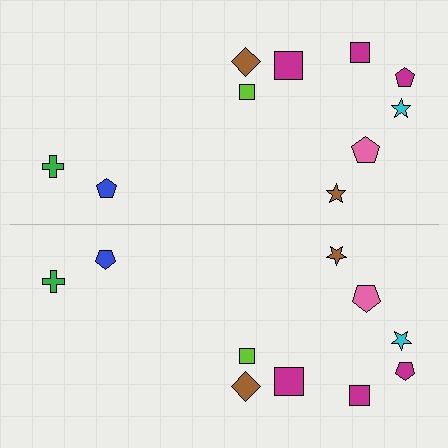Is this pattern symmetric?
Yes, this pattern has bilateral (reflection) symmetry.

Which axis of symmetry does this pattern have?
The pattern has a horizontal axis of symmetry running through the center of the image.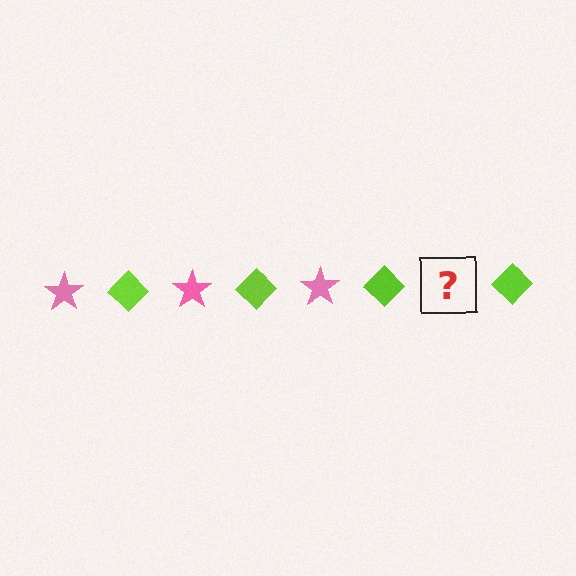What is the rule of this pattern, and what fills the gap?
The rule is that the pattern alternates between pink star and lime diamond. The gap should be filled with a pink star.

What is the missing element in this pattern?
The missing element is a pink star.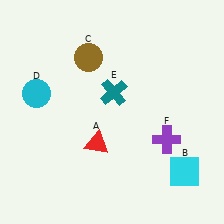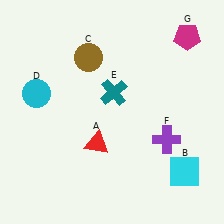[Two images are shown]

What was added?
A magenta pentagon (G) was added in Image 2.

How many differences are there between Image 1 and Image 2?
There is 1 difference between the two images.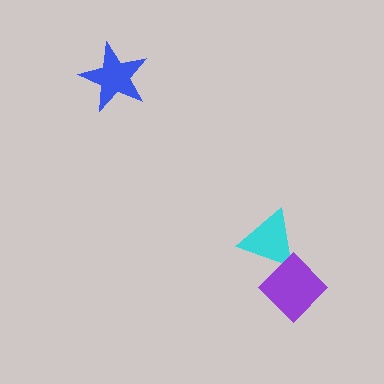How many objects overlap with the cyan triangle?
1 object overlaps with the cyan triangle.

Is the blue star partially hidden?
No, no other shape covers it.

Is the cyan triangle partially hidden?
Yes, it is partially covered by another shape.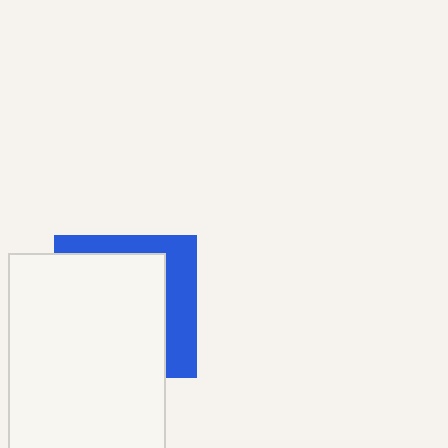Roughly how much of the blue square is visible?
A small part of it is visible (roughly 32%).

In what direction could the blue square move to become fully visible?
The blue square could move toward the upper-right. That would shift it out from behind the white rectangle entirely.